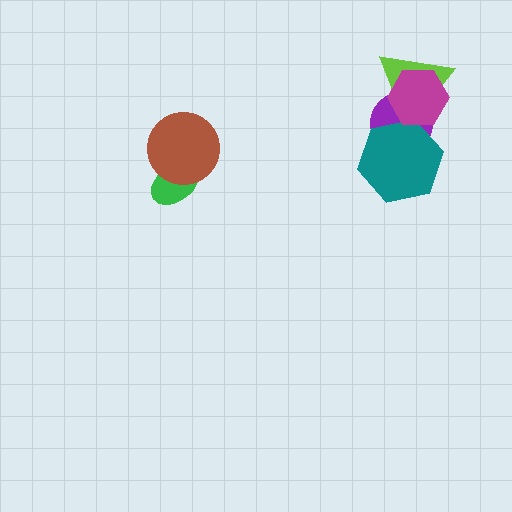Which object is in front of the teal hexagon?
The magenta hexagon is in front of the teal hexagon.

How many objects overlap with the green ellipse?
1 object overlaps with the green ellipse.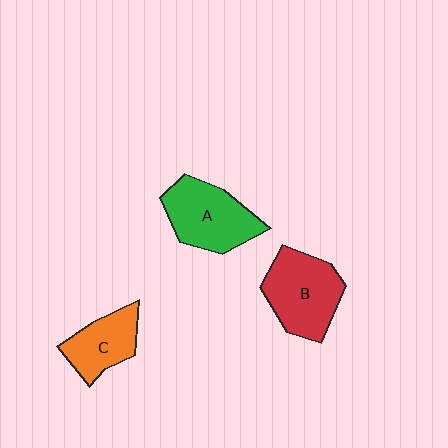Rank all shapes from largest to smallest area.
From largest to smallest: B (red), A (green), C (orange).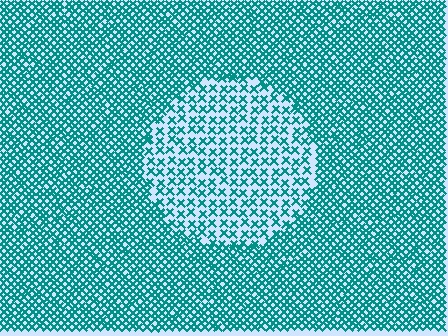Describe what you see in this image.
The image contains small teal elements arranged at two different densities. A circle-shaped region is visible where the elements are less densely packed than the surrounding area.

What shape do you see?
I see a circle.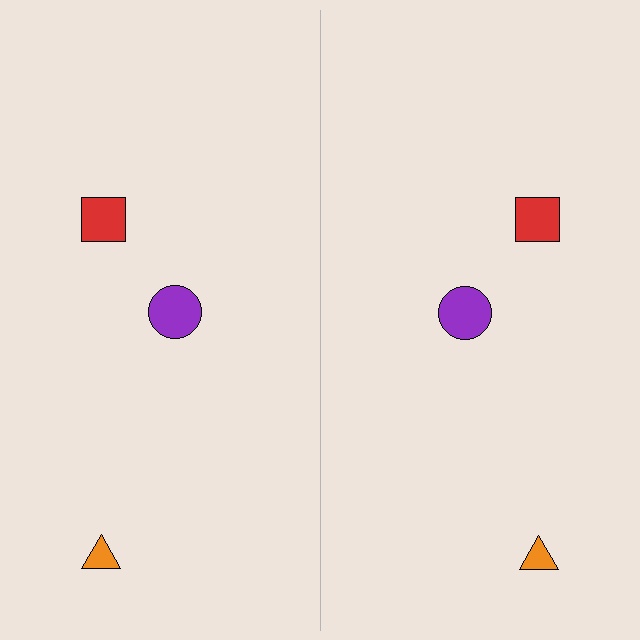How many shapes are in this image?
There are 6 shapes in this image.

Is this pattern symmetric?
Yes, this pattern has bilateral (reflection) symmetry.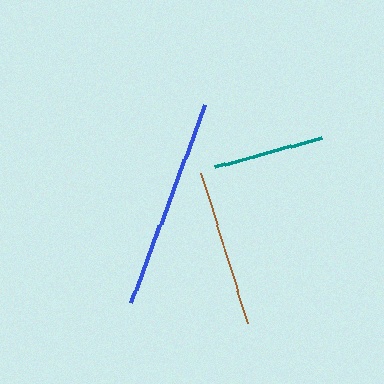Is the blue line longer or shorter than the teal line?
The blue line is longer than the teal line.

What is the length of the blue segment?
The blue segment is approximately 211 pixels long.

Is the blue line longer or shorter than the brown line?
The blue line is longer than the brown line.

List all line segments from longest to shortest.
From longest to shortest: blue, brown, teal.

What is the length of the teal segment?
The teal segment is approximately 110 pixels long.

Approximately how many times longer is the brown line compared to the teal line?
The brown line is approximately 1.4 times the length of the teal line.